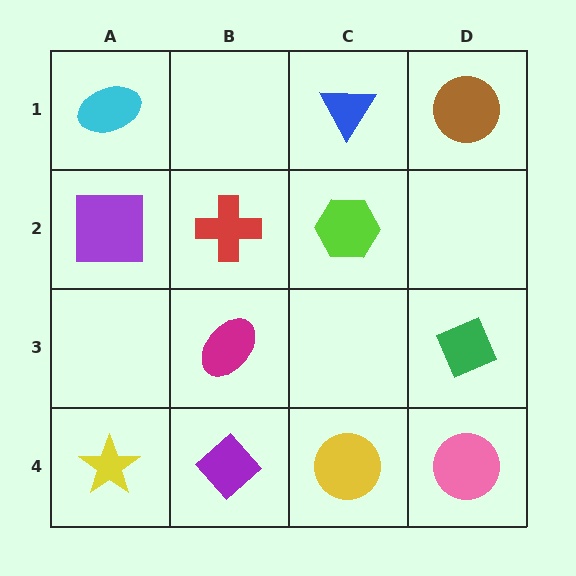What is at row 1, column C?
A blue triangle.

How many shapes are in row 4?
4 shapes.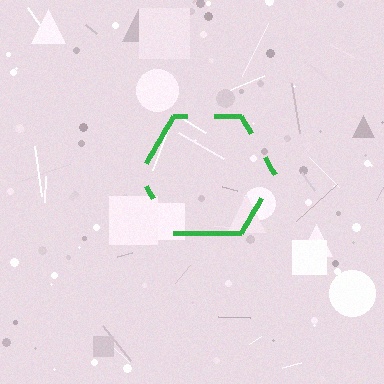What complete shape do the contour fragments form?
The contour fragments form a hexagon.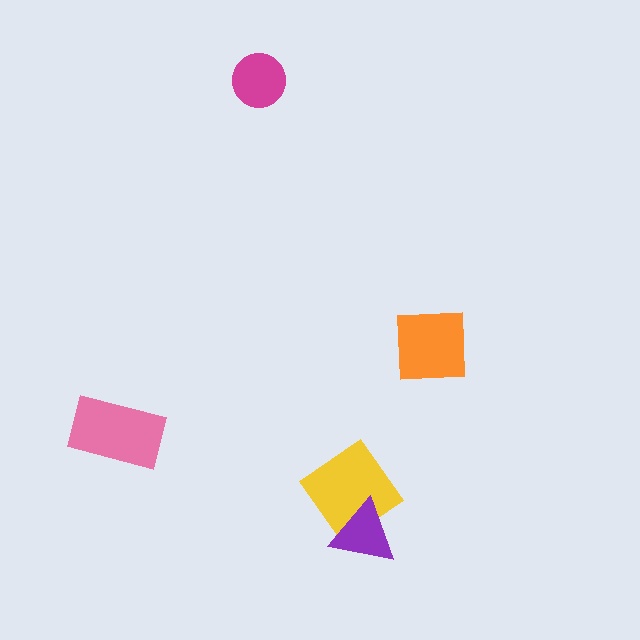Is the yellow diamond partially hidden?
Yes, it is partially covered by another shape.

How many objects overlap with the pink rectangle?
0 objects overlap with the pink rectangle.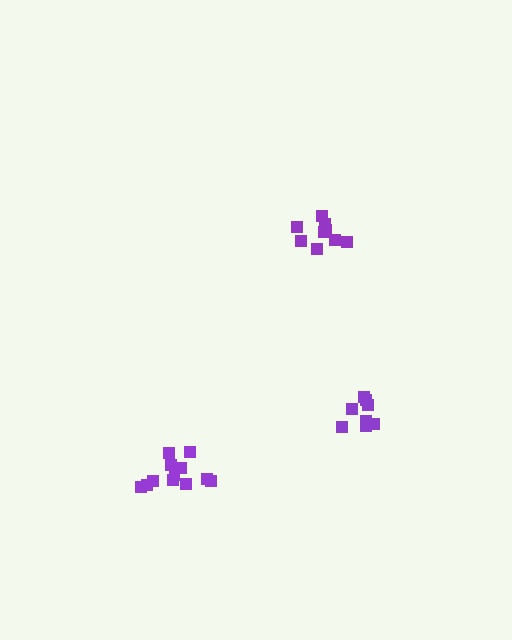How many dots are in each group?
Group 1: 12 dots, Group 2: 9 dots, Group 3: 8 dots (29 total).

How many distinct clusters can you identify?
There are 3 distinct clusters.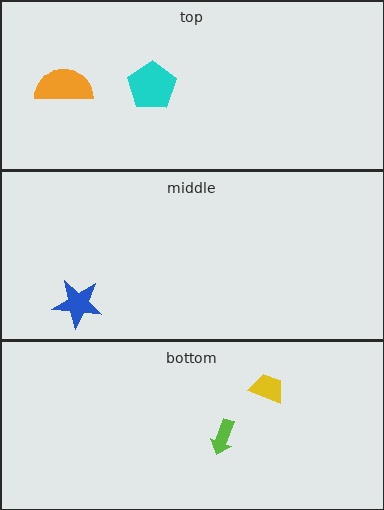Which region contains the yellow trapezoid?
The bottom region.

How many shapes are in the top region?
2.